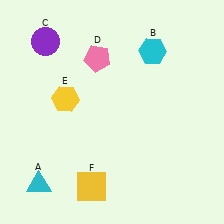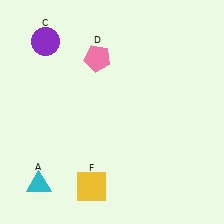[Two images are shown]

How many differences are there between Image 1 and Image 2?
There are 2 differences between the two images.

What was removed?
The yellow hexagon (E), the cyan hexagon (B) were removed in Image 2.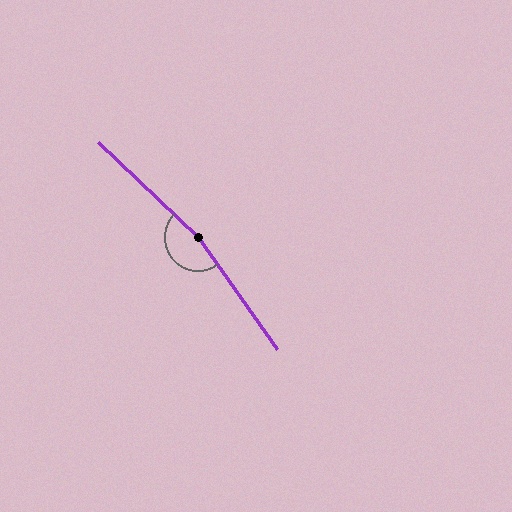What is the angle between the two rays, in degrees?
Approximately 169 degrees.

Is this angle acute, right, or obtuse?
It is obtuse.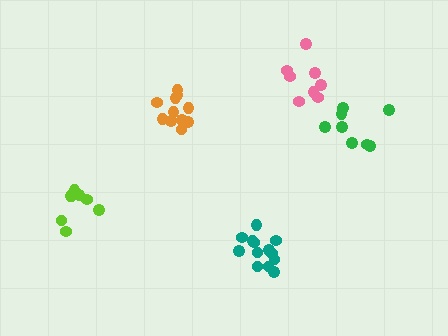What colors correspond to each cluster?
The clusters are colored: teal, orange, pink, lime, green.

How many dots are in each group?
Group 1: 13 dots, Group 2: 11 dots, Group 3: 8 dots, Group 4: 9 dots, Group 5: 8 dots (49 total).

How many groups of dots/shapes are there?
There are 5 groups.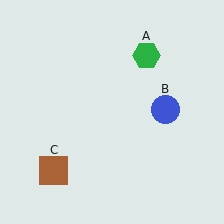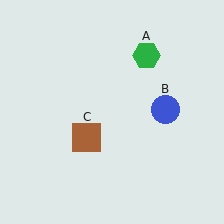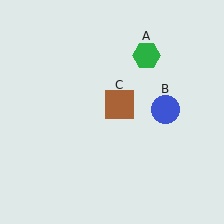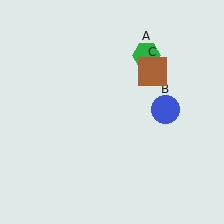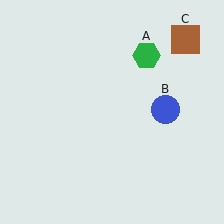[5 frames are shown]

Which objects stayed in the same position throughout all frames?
Green hexagon (object A) and blue circle (object B) remained stationary.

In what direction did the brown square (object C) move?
The brown square (object C) moved up and to the right.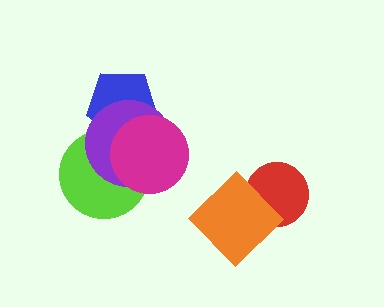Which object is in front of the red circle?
The orange diamond is in front of the red circle.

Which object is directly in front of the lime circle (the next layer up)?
The purple circle is directly in front of the lime circle.